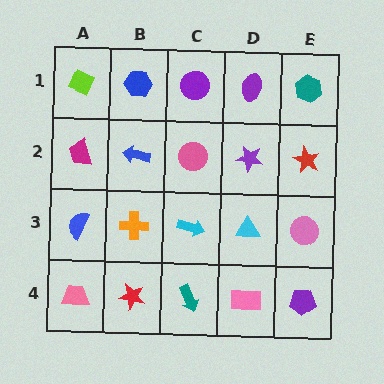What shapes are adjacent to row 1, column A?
A magenta trapezoid (row 2, column A), a blue hexagon (row 1, column B).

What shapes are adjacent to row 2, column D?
A purple ellipse (row 1, column D), a cyan triangle (row 3, column D), a pink circle (row 2, column C), a red star (row 2, column E).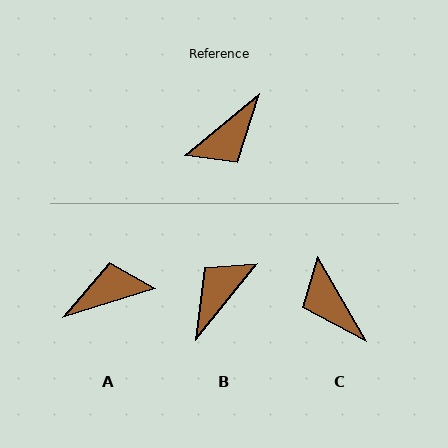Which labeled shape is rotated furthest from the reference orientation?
B, about 169 degrees away.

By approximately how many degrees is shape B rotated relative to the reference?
Approximately 169 degrees clockwise.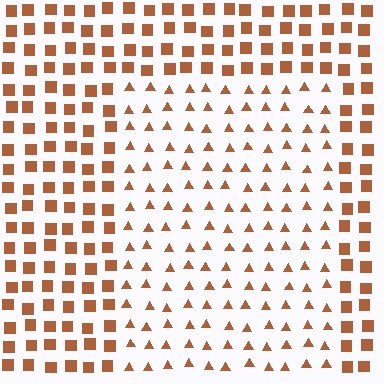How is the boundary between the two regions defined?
The boundary is defined by a change in element shape: triangles inside vs. squares outside. All elements share the same color and spacing.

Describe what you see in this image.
The image is filled with small brown elements arranged in a uniform grid. A rectangle-shaped region contains triangles, while the surrounding area contains squares. The boundary is defined purely by the change in element shape.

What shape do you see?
I see a rectangle.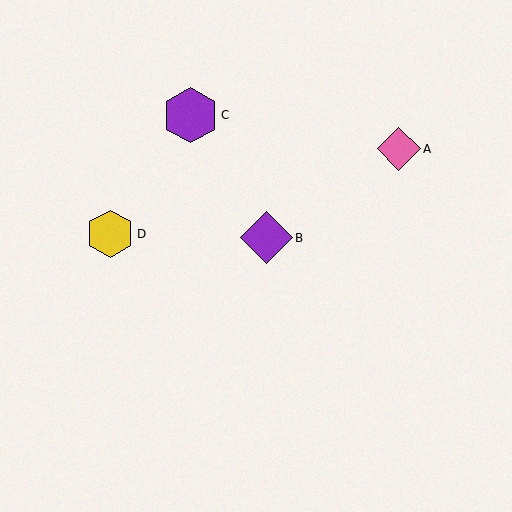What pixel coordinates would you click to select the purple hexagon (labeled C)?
Click at (190, 115) to select the purple hexagon C.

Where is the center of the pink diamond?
The center of the pink diamond is at (399, 149).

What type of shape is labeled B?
Shape B is a purple diamond.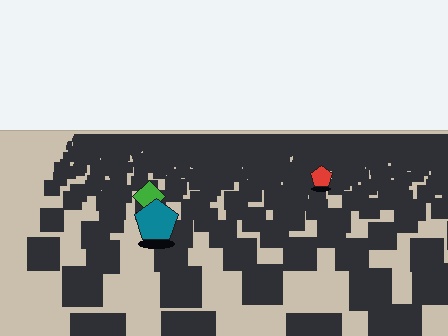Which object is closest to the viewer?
The teal pentagon is closest. The texture marks near it are larger and more spread out.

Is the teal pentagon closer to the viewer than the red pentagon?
Yes. The teal pentagon is closer — you can tell from the texture gradient: the ground texture is coarser near it.